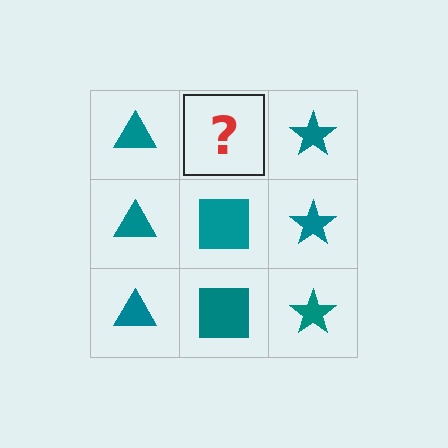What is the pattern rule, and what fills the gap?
The rule is that each column has a consistent shape. The gap should be filled with a teal square.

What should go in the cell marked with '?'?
The missing cell should contain a teal square.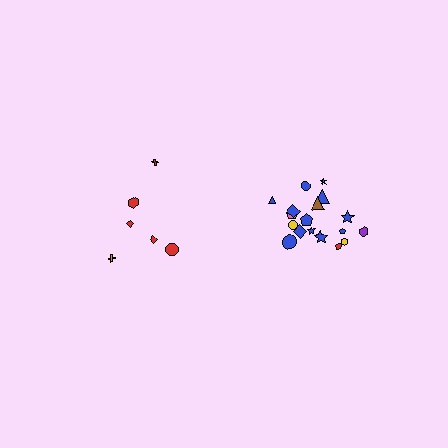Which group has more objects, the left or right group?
The right group.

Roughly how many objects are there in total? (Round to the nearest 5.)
Roughly 25 objects in total.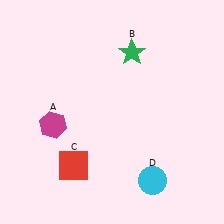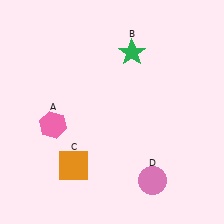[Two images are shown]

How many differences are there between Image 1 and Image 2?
There are 3 differences between the two images.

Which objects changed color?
A changed from magenta to pink. C changed from red to orange. D changed from cyan to pink.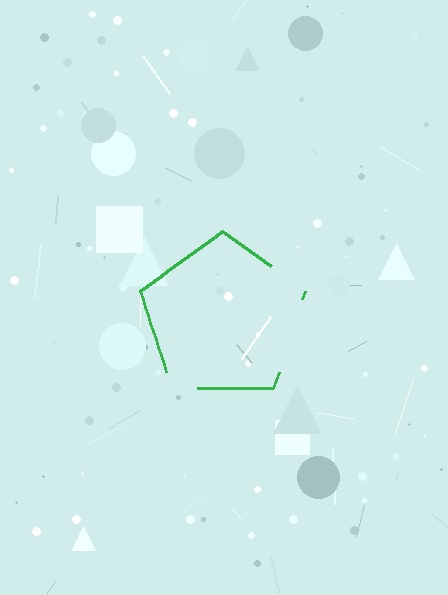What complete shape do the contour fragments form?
The contour fragments form a pentagon.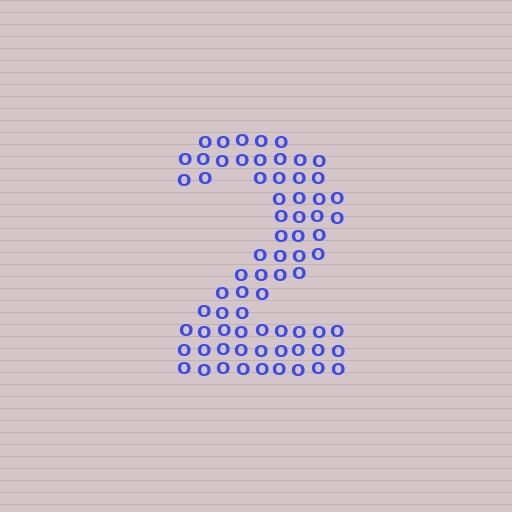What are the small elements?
The small elements are letter O's.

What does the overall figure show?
The overall figure shows the digit 2.